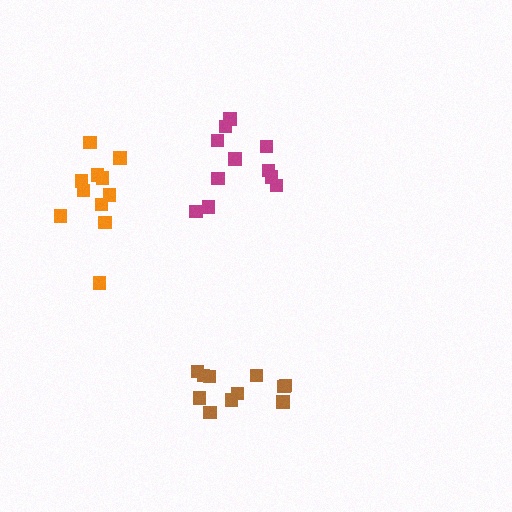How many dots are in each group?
Group 1: 11 dots, Group 2: 11 dots, Group 3: 11 dots (33 total).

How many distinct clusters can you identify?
There are 3 distinct clusters.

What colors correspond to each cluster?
The clusters are colored: magenta, brown, orange.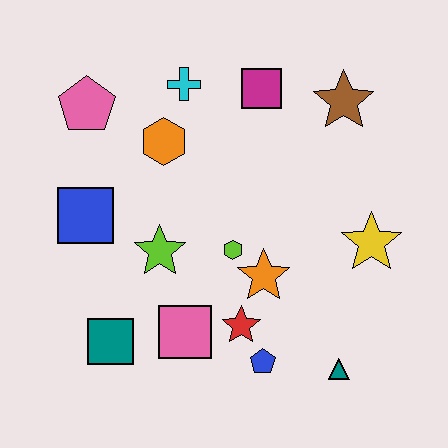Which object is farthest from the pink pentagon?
The teal triangle is farthest from the pink pentagon.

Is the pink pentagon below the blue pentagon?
No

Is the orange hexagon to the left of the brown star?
Yes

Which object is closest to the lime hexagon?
The orange star is closest to the lime hexagon.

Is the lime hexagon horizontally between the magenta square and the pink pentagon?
Yes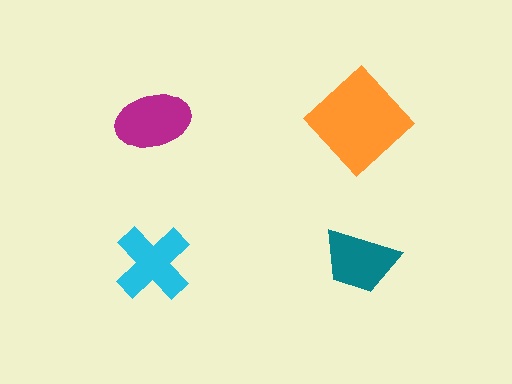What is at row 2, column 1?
A cyan cross.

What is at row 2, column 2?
A teal trapezoid.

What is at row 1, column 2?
An orange diamond.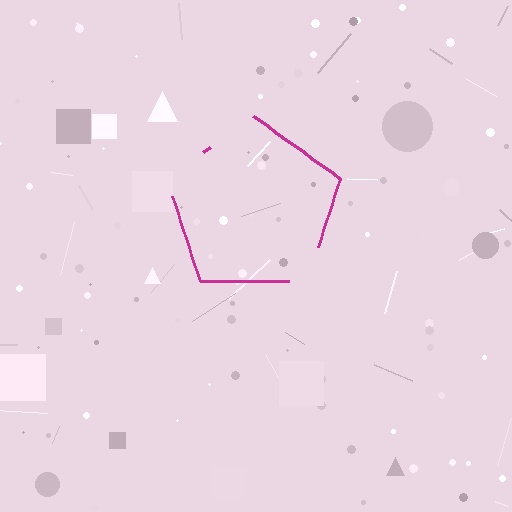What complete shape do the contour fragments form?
The contour fragments form a pentagon.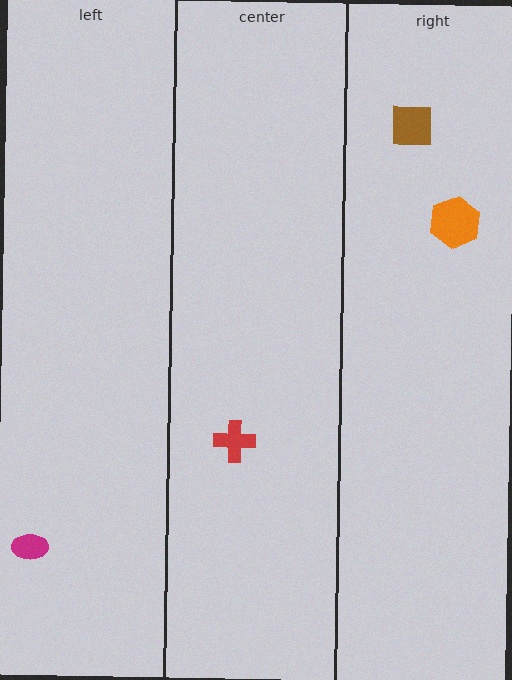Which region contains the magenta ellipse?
The left region.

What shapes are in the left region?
The magenta ellipse.